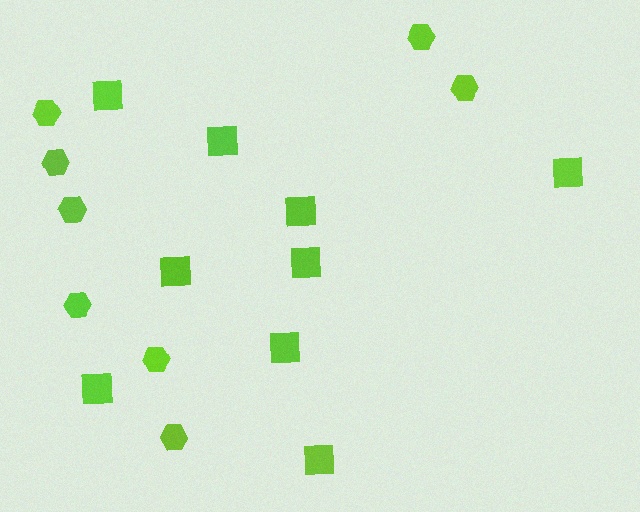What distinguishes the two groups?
There are 2 groups: one group of squares (9) and one group of hexagons (8).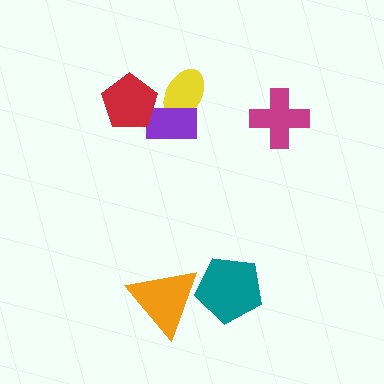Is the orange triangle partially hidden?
Yes, it is partially covered by another shape.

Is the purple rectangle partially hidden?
Yes, it is partially covered by another shape.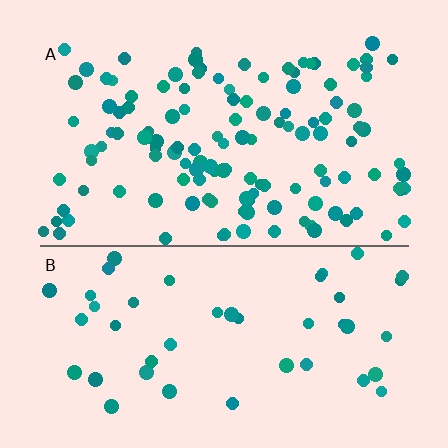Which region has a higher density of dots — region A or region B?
A (the top).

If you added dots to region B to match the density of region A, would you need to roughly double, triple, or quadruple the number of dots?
Approximately triple.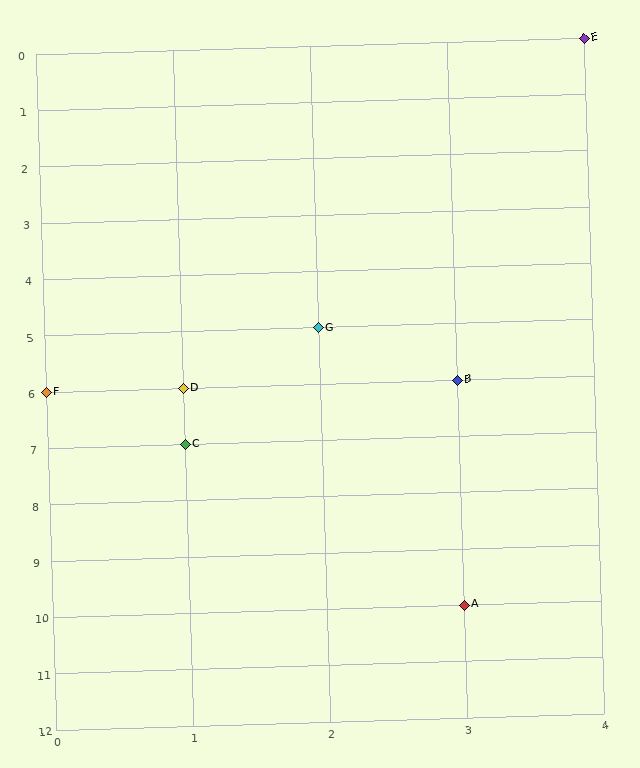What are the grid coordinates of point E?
Point E is at grid coordinates (4, 0).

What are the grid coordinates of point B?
Point B is at grid coordinates (3, 6).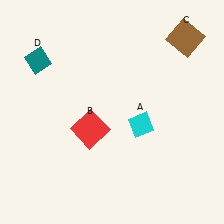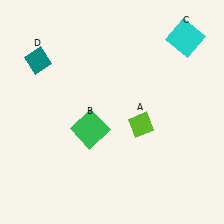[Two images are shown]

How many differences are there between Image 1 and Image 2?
There are 3 differences between the two images.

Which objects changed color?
A changed from cyan to lime. B changed from red to green. C changed from brown to cyan.